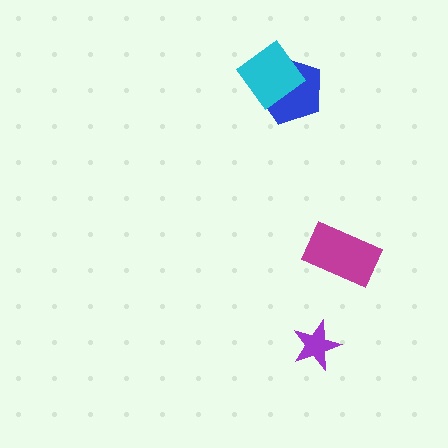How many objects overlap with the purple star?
0 objects overlap with the purple star.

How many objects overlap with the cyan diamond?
1 object overlaps with the cyan diamond.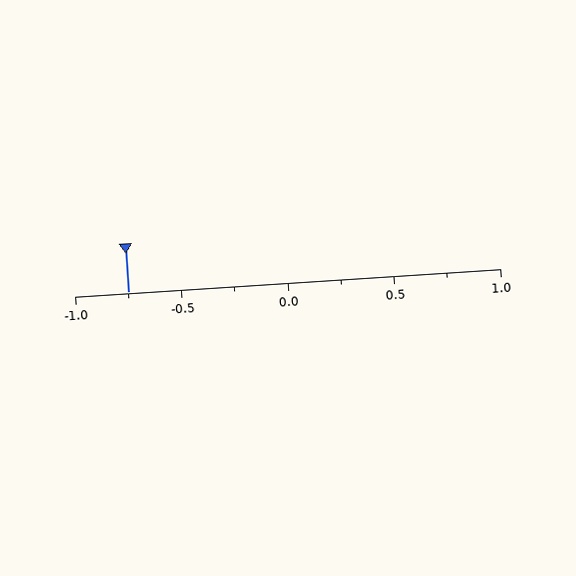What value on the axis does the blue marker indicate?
The marker indicates approximately -0.75.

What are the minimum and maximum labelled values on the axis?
The axis runs from -1.0 to 1.0.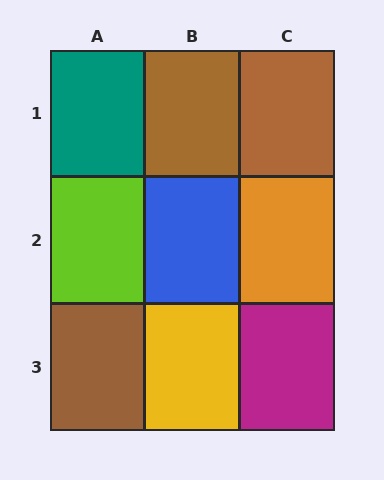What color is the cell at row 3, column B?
Yellow.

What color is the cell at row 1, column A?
Teal.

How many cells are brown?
3 cells are brown.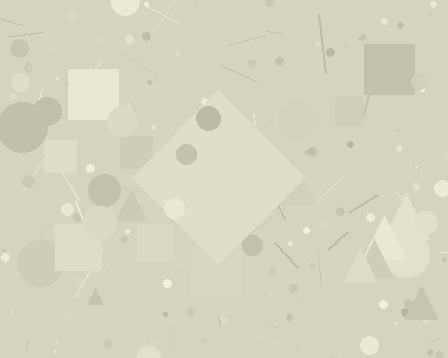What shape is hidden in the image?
A diamond is hidden in the image.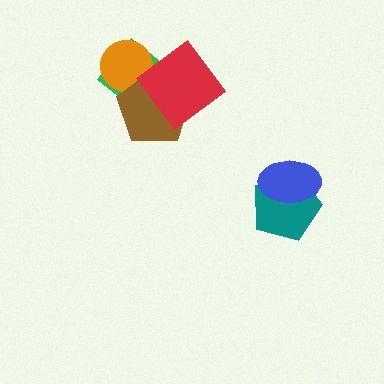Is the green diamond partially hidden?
Yes, it is partially covered by another shape.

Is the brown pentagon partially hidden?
Yes, it is partially covered by another shape.